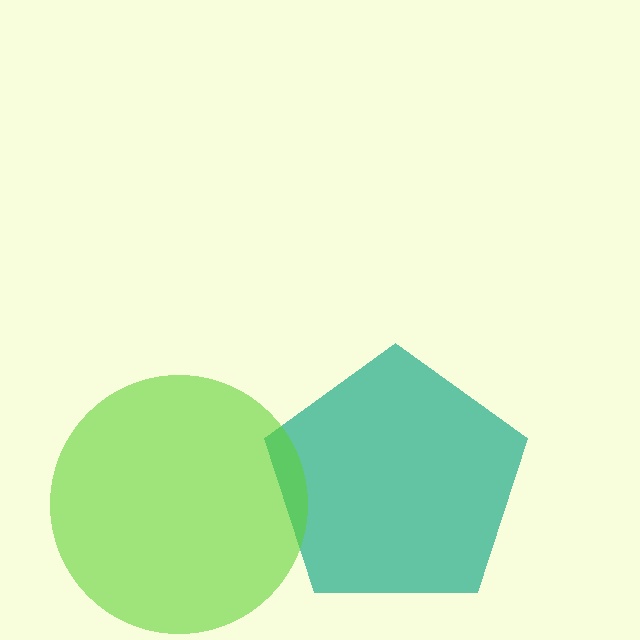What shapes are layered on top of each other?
The layered shapes are: a teal pentagon, a lime circle.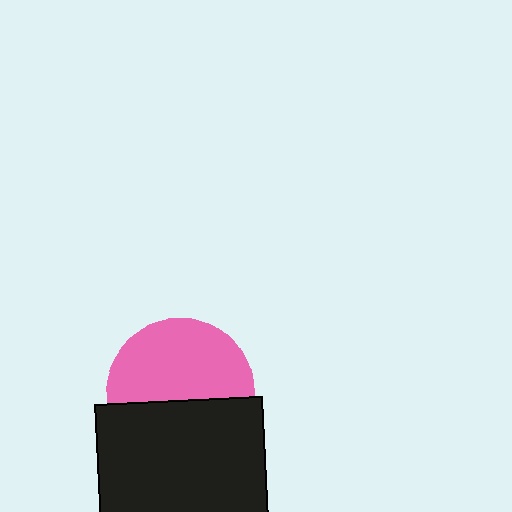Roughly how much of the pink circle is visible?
About half of it is visible (roughly 57%).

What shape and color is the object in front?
The object in front is a black square.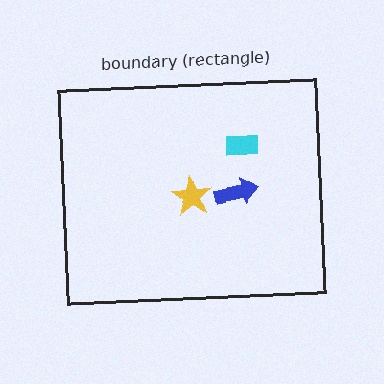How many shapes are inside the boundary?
3 inside, 0 outside.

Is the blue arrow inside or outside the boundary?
Inside.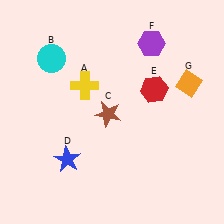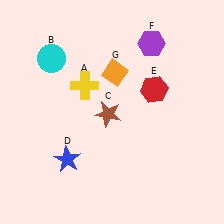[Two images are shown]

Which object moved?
The orange diamond (G) moved left.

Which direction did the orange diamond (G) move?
The orange diamond (G) moved left.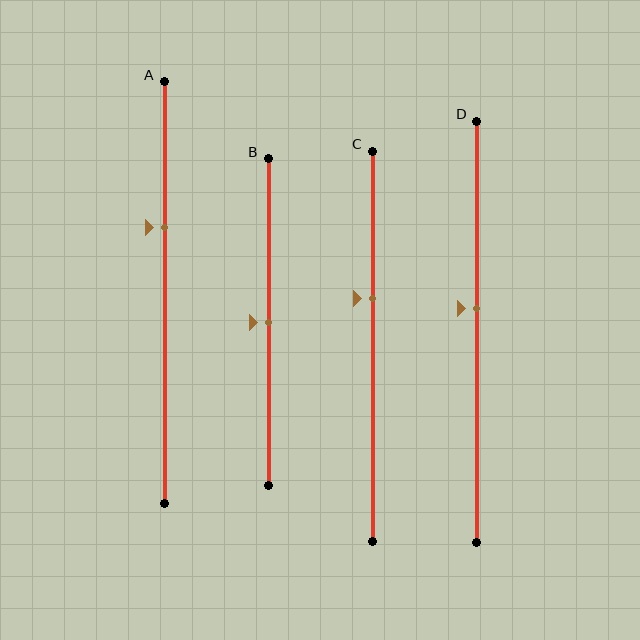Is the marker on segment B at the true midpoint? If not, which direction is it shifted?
Yes, the marker on segment B is at the true midpoint.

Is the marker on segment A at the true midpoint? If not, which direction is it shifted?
No, the marker on segment A is shifted upward by about 16% of the segment length.